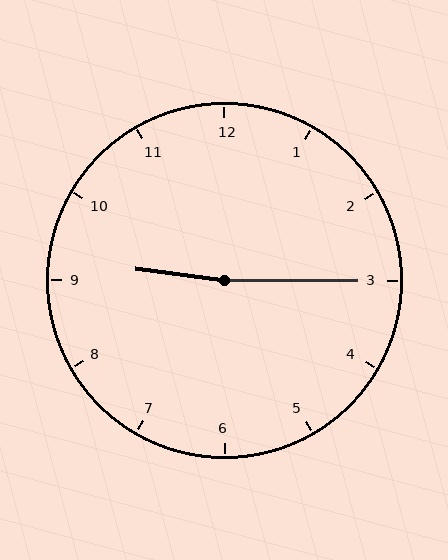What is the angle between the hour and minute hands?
Approximately 172 degrees.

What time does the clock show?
9:15.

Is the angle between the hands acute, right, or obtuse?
It is obtuse.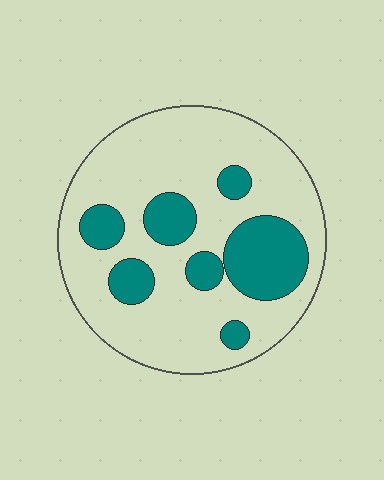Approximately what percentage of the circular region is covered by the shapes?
Approximately 25%.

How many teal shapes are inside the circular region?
7.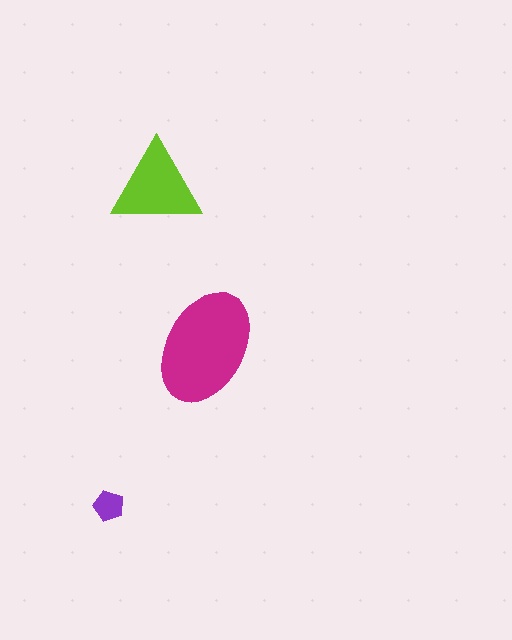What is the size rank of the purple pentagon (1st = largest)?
3rd.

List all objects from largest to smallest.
The magenta ellipse, the lime triangle, the purple pentagon.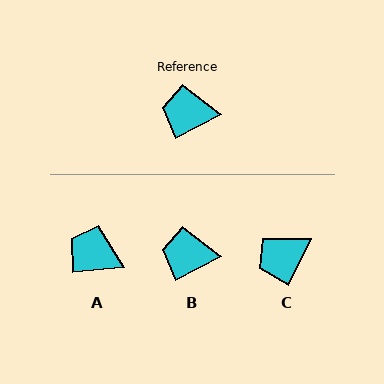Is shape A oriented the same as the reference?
No, it is off by about 22 degrees.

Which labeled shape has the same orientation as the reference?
B.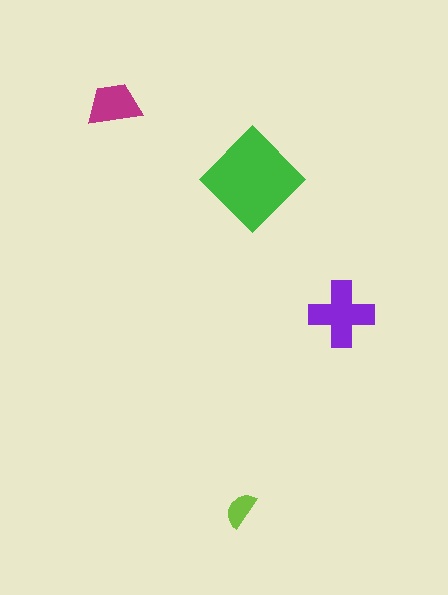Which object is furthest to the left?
The magenta trapezoid is leftmost.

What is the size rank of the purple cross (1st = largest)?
2nd.